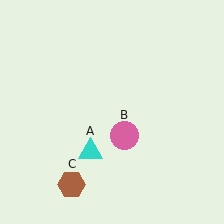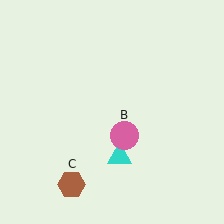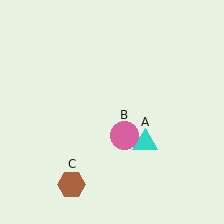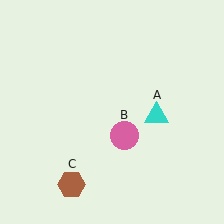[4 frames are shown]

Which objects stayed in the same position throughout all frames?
Pink circle (object B) and brown hexagon (object C) remained stationary.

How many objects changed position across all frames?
1 object changed position: cyan triangle (object A).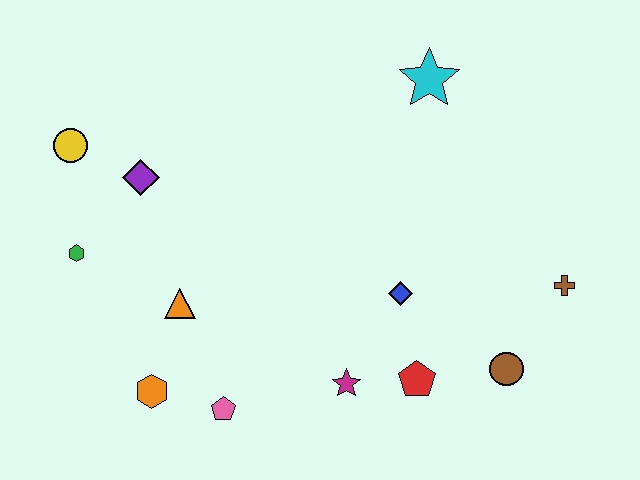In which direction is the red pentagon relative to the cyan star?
The red pentagon is below the cyan star.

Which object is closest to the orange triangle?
The orange hexagon is closest to the orange triangle.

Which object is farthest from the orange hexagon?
The brown cross is farthest from the orange hexagon.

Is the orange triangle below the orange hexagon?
No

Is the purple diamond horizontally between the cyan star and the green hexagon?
Yes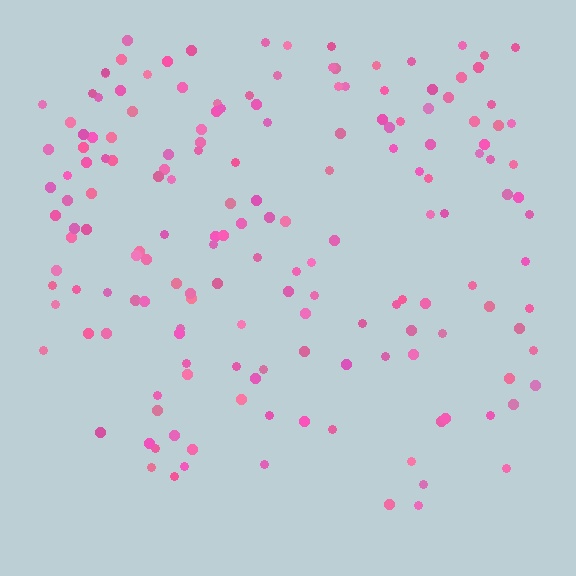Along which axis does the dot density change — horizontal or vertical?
Vertical.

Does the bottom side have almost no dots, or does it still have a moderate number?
Still a moderate number, just noticeably fewer than the top.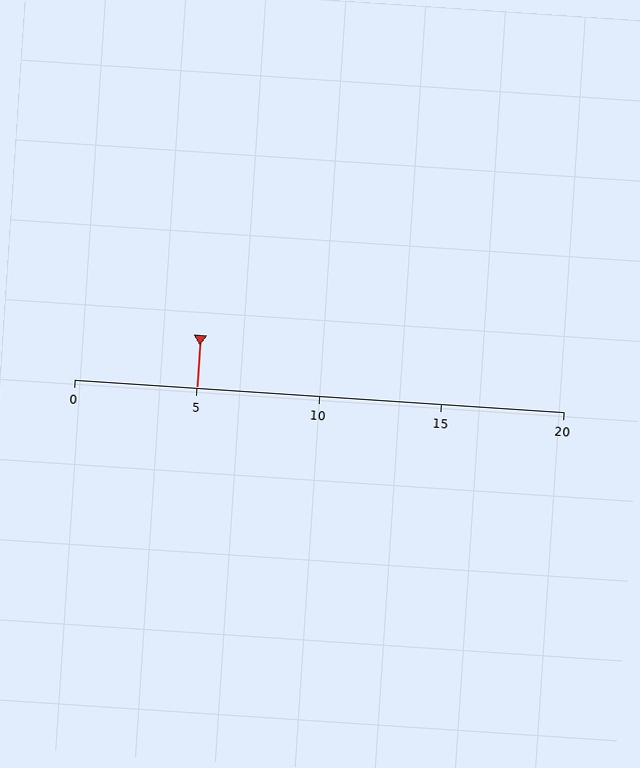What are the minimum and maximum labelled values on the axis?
The axis runs from 0 to 20.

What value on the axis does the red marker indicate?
The marker indicates approximately 5.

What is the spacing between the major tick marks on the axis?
The major ticks are spaced 5 apart.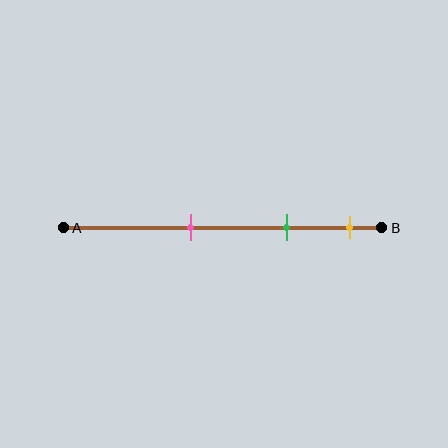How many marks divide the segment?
There are 3 marks dividing the segment.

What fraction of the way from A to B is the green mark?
The green mark is approximately 70% (0.7) of the way from A to B.